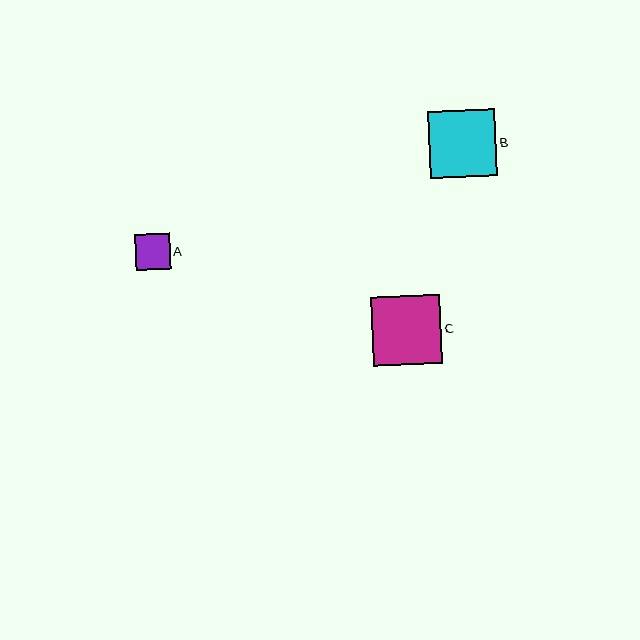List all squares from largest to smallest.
From largest to smallest: C, B, A.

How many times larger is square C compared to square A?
Square C is approximately 2.0 times the size of square A.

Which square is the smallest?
Square A is the smallest with a size of approximately 35 pixels.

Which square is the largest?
Square C is the largest with a size of approximately 69 pixels.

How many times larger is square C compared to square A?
Square C is approximately 2.0 times the size of square A.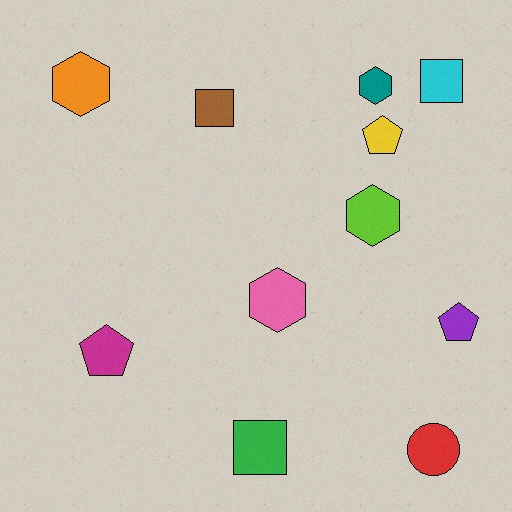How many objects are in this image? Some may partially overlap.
There are 11 objects.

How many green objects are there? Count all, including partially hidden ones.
There is 1 green object.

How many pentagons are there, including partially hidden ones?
There are 3 pentagons.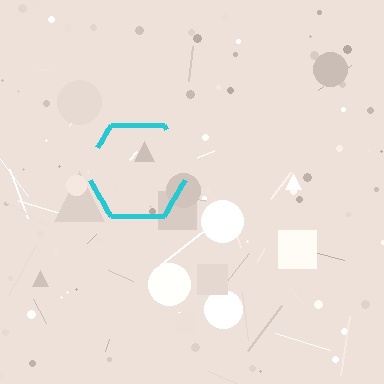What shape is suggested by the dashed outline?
The dashed outline suggests a hexagon.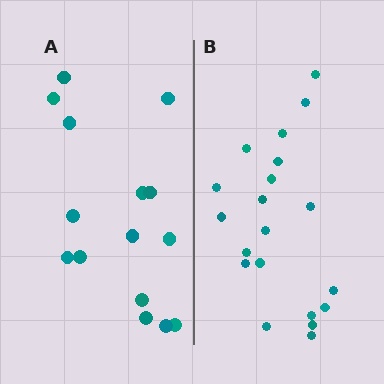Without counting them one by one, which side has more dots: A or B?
Region B (the right region) has more dots.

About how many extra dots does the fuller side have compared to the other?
Region B has about 5 more dots than region A.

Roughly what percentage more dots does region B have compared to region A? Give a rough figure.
About 35% more.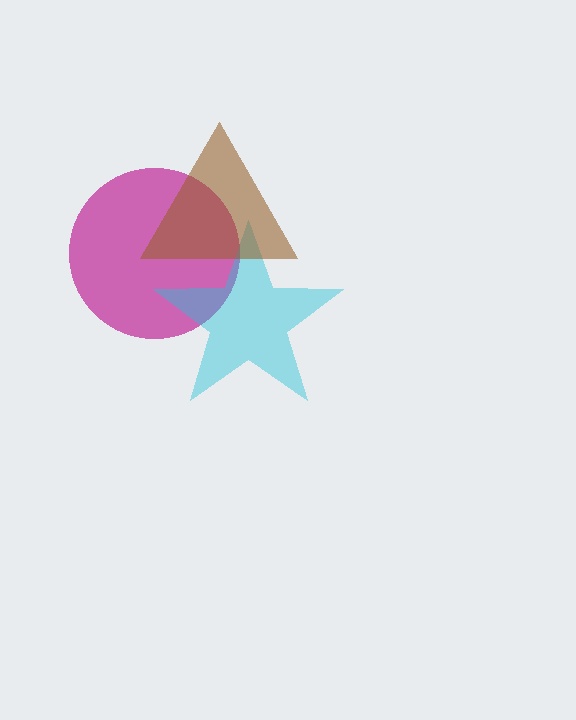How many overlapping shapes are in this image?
There are 3 overlapping shapes in the image.